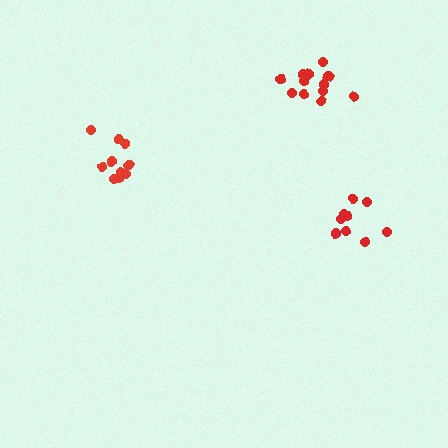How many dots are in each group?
Group 1: 10 dots, Group 2: 14 dots, Group 3: 9 dots (33 total).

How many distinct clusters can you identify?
There are 3 distinct clusters.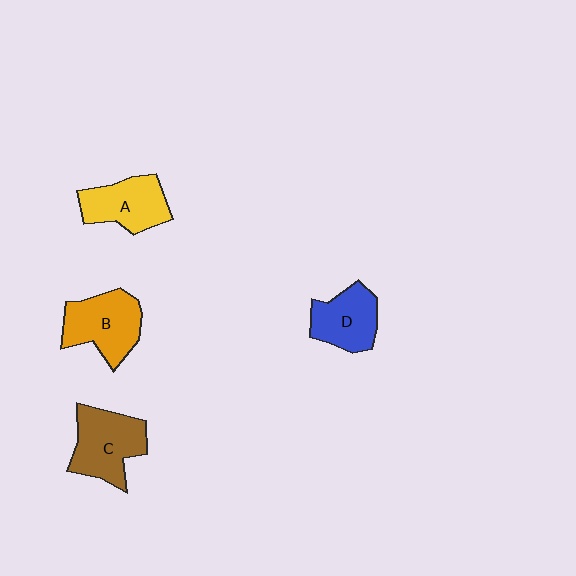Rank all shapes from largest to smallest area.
From largest to smallest: C (brown), B (orange), A (yellow), D (blue).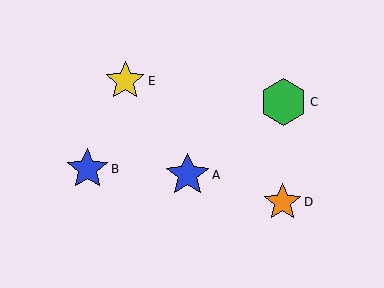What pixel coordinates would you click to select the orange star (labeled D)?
Click at (282, 202) to select the orange star D.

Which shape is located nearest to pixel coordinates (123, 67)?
The yellow star (labeled E) at (125, 81) is nearest to that location.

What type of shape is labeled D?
Shape D is an orange star.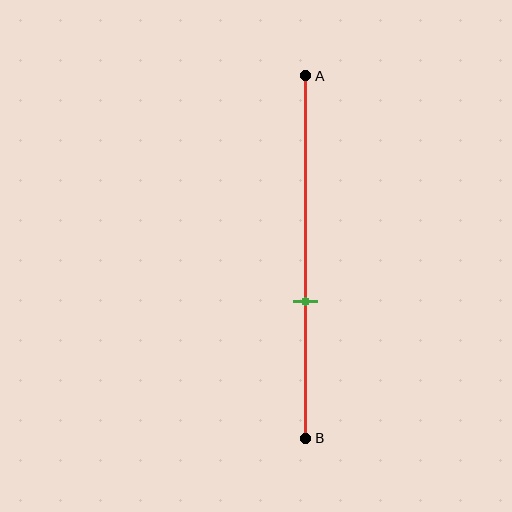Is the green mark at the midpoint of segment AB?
No, the mark is at about 60% from A, not at the 50% midpoint.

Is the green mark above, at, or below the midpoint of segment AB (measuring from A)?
The green mark is below the midpoint of segment AB.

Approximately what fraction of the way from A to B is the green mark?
The green mark is approximately 60% of the way from A to B.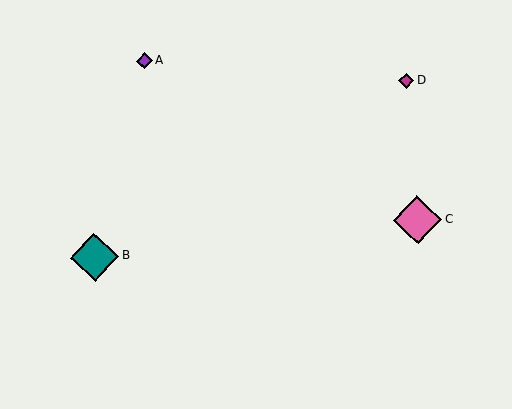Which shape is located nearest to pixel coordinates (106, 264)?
The teal diamond (labeled B) at (95, 257) is nearest to that location.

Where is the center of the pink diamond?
The center of the pink diamond is at (417, 220).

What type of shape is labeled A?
Shape A is a purple diamond.